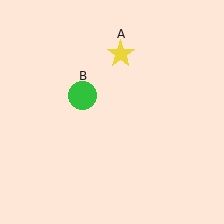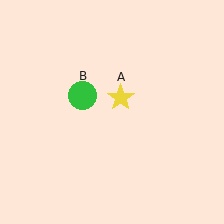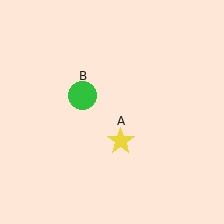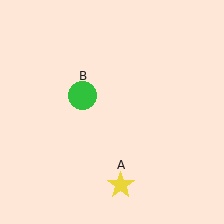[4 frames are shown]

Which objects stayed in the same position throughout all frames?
Green circle (object B) remained stationary.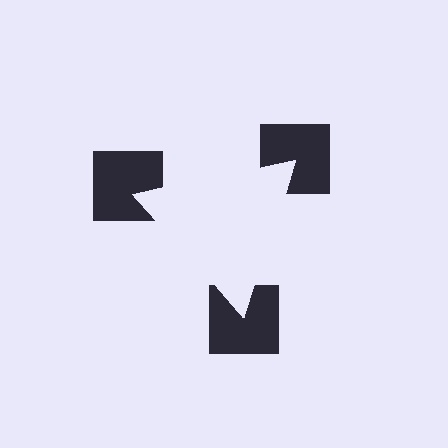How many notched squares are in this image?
There are 3 — one at each vertex of the illusory triangle.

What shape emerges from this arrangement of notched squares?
An illusory triangle — its edges are inferred from the aligned wedge cuts in the notched squares, not physically drawn.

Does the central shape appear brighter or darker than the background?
It typically appears slightly brighter than the background, even though no actual brightness change is drawn.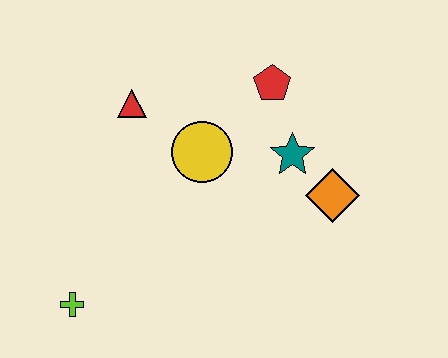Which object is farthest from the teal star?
The lime cross is farthest from the teal star.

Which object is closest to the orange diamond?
The teal star is closest to the orange diamond.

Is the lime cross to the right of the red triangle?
No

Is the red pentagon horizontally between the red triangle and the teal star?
Yes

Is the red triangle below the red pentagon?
Yes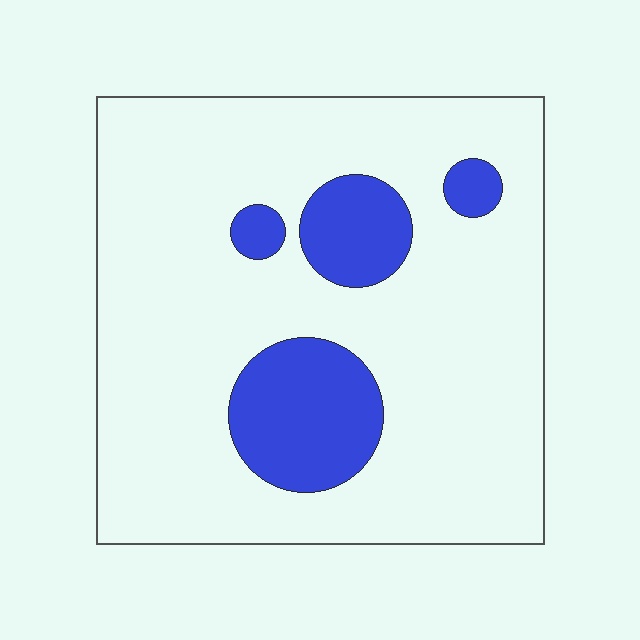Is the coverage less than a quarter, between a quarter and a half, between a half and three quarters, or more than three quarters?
Less than a quarter.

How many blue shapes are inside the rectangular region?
4.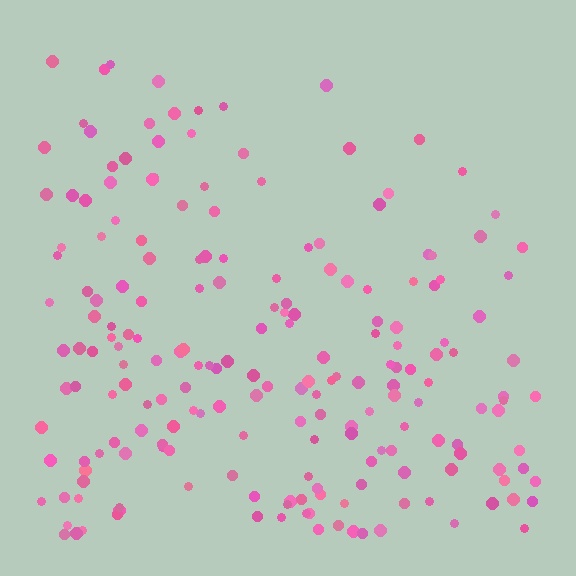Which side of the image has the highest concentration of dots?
The bottom.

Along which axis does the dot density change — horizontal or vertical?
Vertical.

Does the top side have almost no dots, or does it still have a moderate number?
Still a moderate number, just noticeably fewer than the bottom.